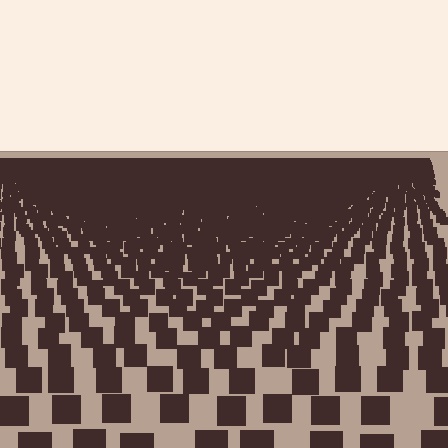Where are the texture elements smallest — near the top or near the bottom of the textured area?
Near the top.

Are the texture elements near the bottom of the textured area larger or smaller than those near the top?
Larger. Near the bottom, elements are closer to the viewer and appear at a bigger on-screen size.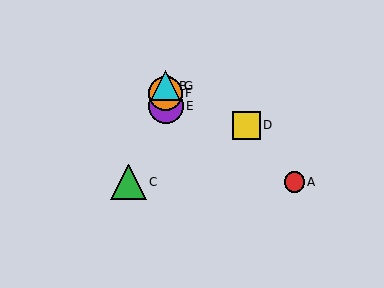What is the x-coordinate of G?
Object G is at x≈166.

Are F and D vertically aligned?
No, F is at x≈166 and D is at x≈246.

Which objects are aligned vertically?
Objects B, E, F, G are aligned vertically.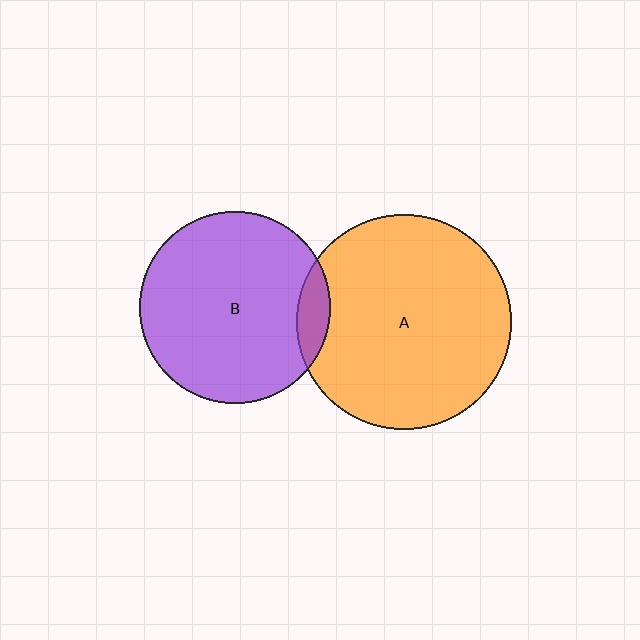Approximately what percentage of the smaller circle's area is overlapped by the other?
Approximately 10%.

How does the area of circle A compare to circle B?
Approximately 1.3 times.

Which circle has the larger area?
Circle A (orange).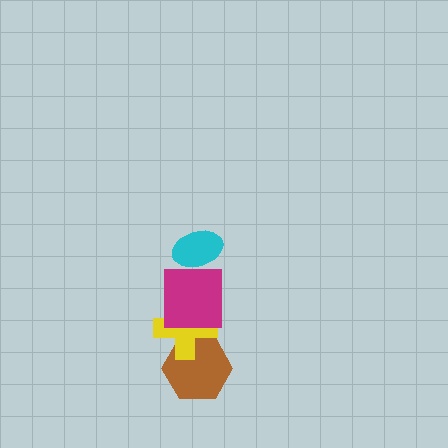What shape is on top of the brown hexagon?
The yellow cross is on top of the brown hexagon.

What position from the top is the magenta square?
The magenta square is 2nd from the top.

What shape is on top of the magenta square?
The cyan ellipse is on top of the magenta square.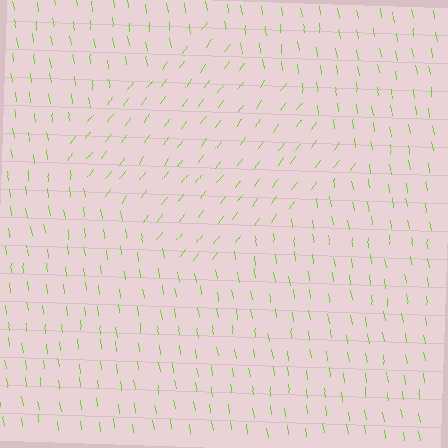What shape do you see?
I see a diamond.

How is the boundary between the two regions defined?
The boundary is defined purely by a change in line orientation (approximately 45 degrees difference). All lines are the same color and thickness.